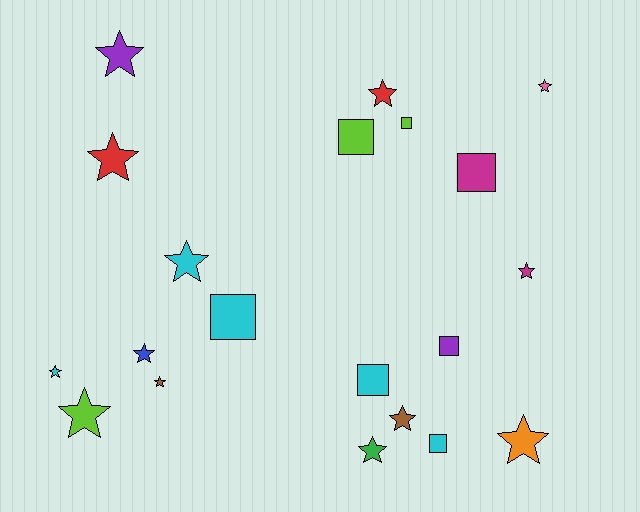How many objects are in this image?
There are 20 objects.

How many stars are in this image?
There are 13 stars.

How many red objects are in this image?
There are 2 red objects.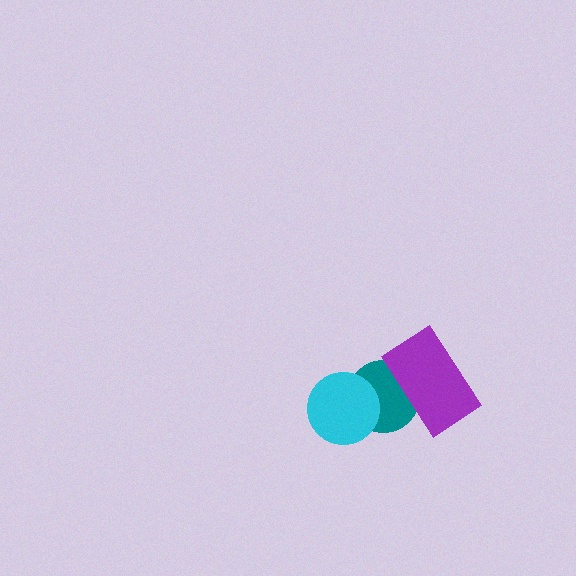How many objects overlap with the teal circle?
2 objects overlap with the teal circle.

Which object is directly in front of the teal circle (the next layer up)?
The cyan circle is directly in front of the teal circle.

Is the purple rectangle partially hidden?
No, no other shape covers it.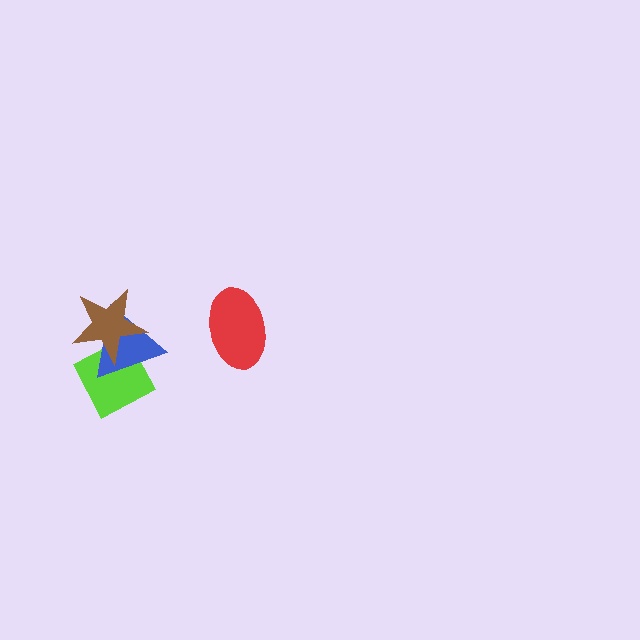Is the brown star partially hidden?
No, no other shape covers it.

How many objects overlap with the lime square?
2 objects overlap with the lime square.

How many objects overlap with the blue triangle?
2 objects overlap with the blue triangle.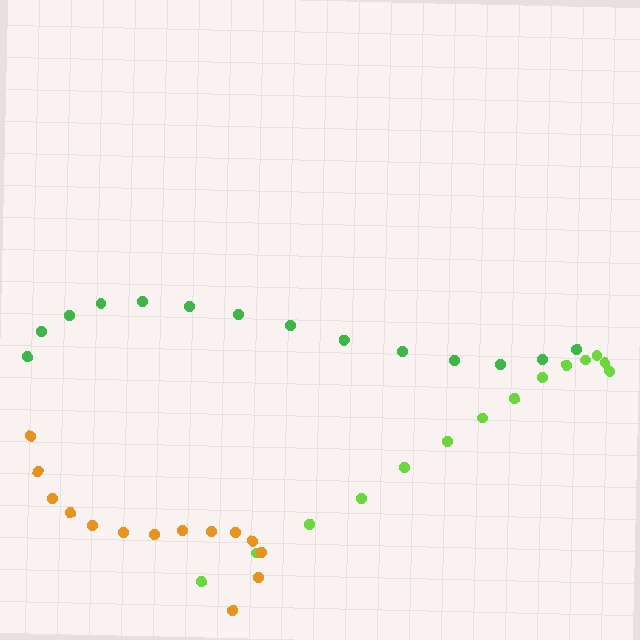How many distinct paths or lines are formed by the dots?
There are 3 distinct paths.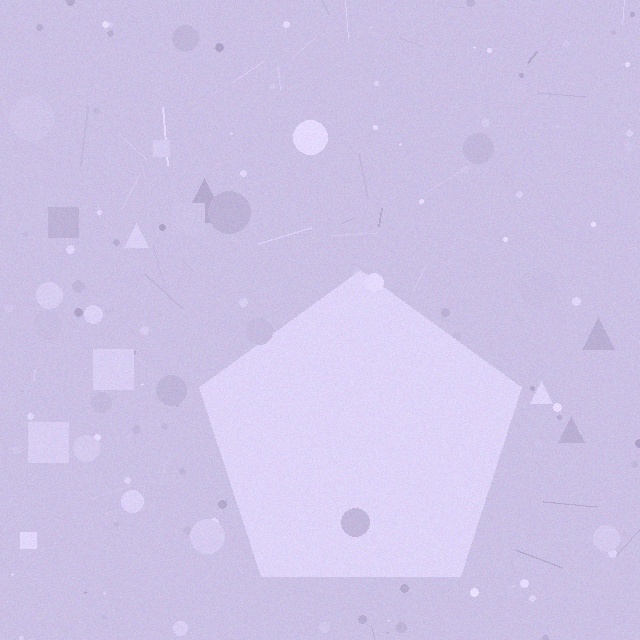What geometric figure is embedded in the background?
A pentagon is embedded in the background.